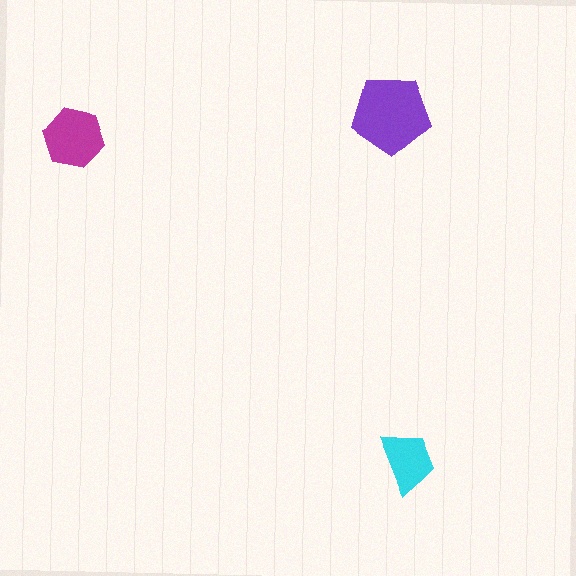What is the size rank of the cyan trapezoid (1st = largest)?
3rd.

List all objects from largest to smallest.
The purple pentagon, the magenta hexagon, the cyan trapezoid.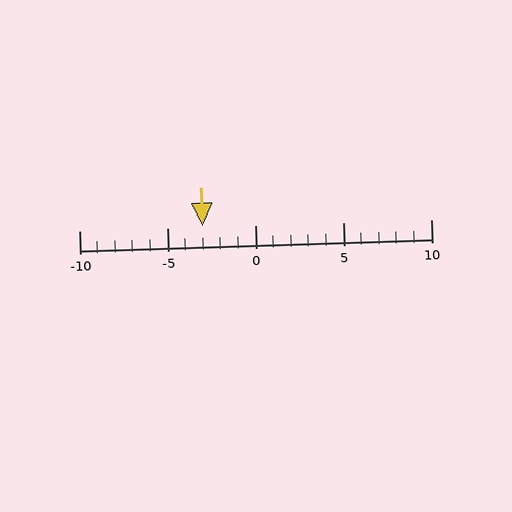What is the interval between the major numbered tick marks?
The major tick marks are spaced 5 units apart.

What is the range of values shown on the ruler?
The ruler shows values from -10 to 10.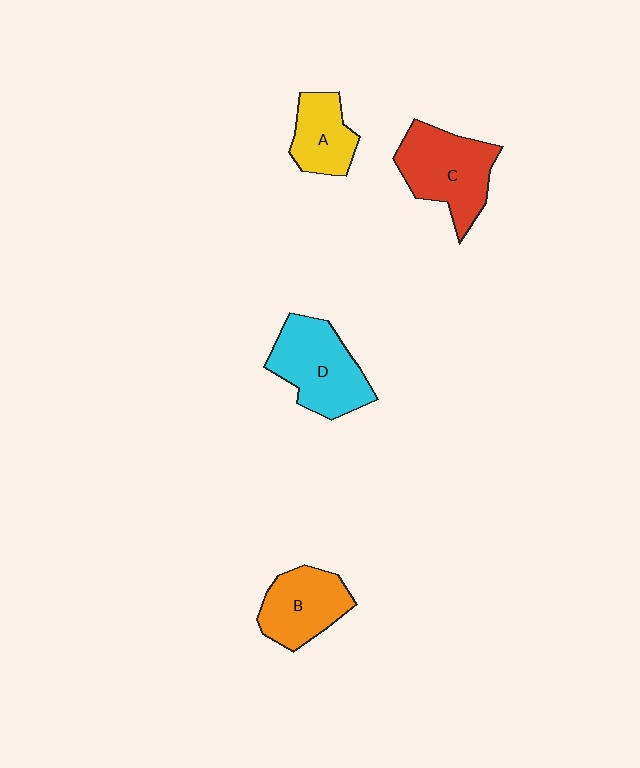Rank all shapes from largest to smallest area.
From largest to smallest: C (red), D (cyan), B (orange), A (yellow).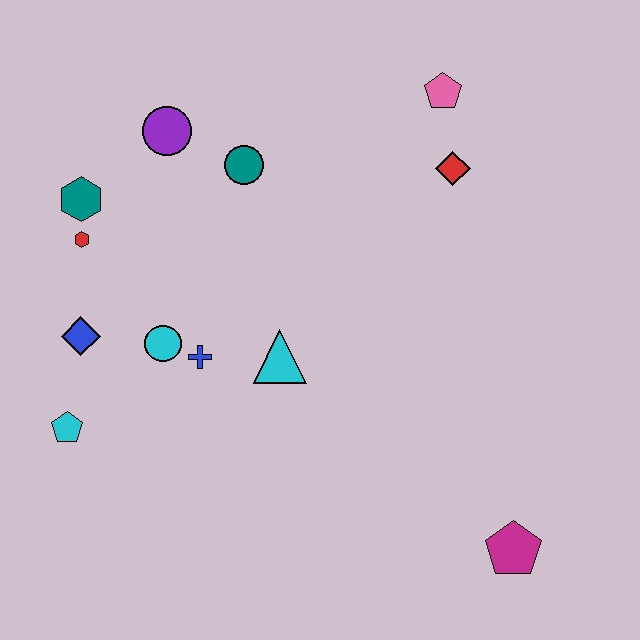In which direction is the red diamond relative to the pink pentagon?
The red diamond is below the pink pentagon.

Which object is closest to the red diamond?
The pink pentagon is closest to the red diamond.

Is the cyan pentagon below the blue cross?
Yes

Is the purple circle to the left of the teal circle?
Yes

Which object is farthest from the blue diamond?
The magenta pentagon is farthest from the blue diamond.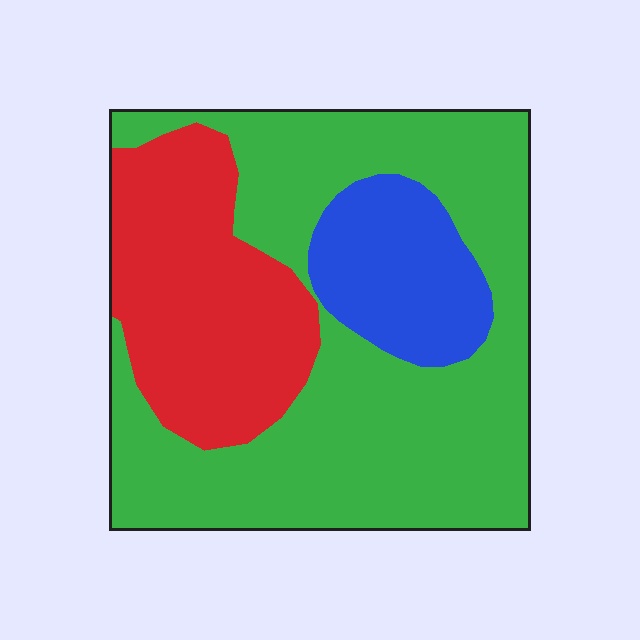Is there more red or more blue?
Red.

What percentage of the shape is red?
Red takes up between a quarter and a half of the shape.